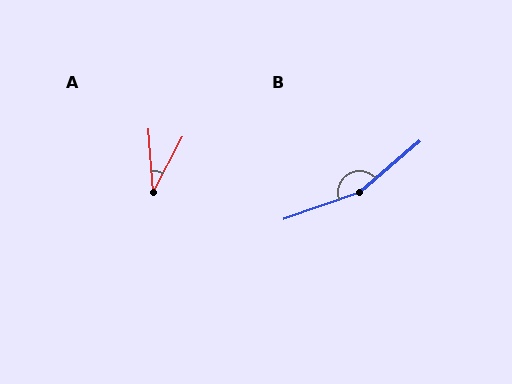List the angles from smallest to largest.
A (32°), B (159°).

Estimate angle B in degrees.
Approximately 159 degrees.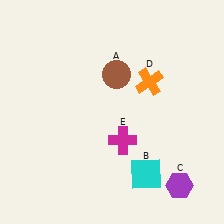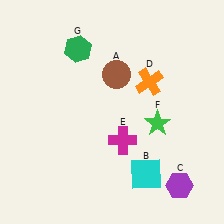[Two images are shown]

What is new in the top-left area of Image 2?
A green hexagon (G) was added in the top-left area of Image 2.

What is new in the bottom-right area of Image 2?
A green star (F) was added in the bottom-right area of Image 2.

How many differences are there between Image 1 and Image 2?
There are 2 differences between the two images.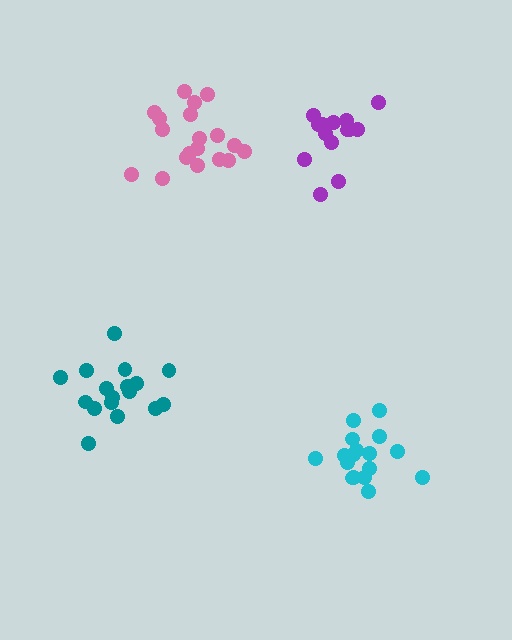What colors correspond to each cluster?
The clusters are colored: pink, purple, teal, cyan.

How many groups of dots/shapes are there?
There are 4 groups.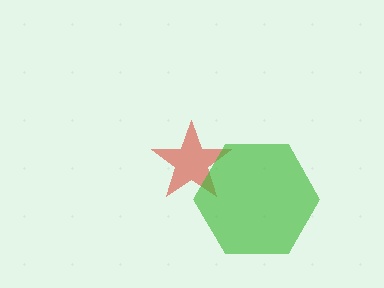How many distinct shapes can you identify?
There are 2 distinct shapes: a red star, a green hexagon.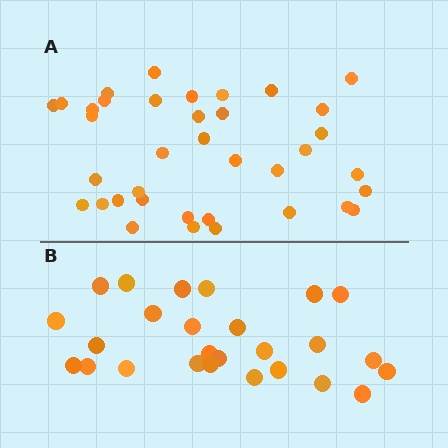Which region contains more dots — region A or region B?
Region A (the top region) has more dots.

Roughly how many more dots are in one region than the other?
Region A has roughly 12 or so more dots than region B.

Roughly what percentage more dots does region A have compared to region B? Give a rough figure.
About 40% more.